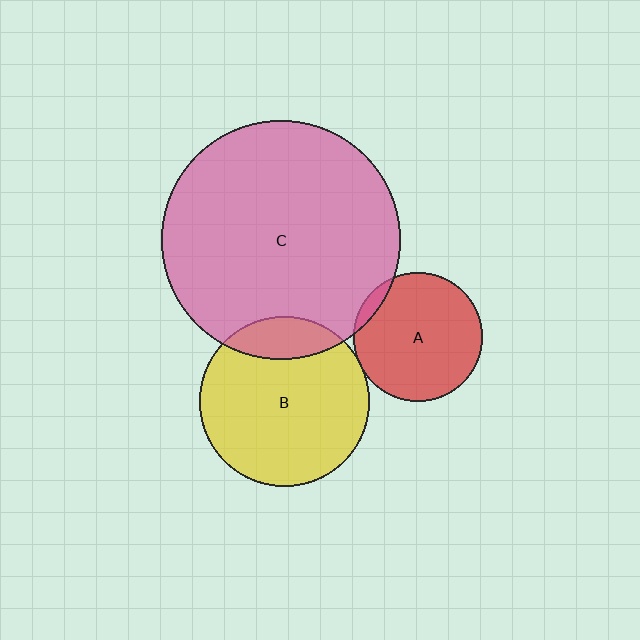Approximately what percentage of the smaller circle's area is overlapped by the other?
Approximately 5%.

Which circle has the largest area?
Circle C (pink).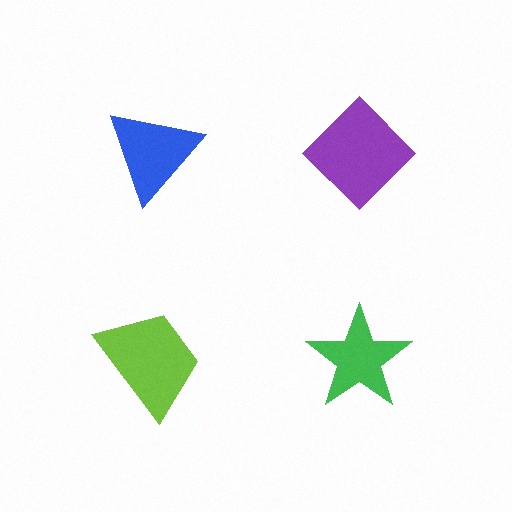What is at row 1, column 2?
A purple diamond.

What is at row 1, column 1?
A blue triangle.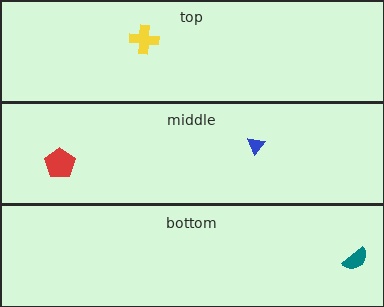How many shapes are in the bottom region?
1.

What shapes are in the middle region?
The red pentagon, the blue triangle.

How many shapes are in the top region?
1.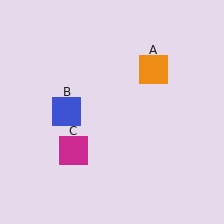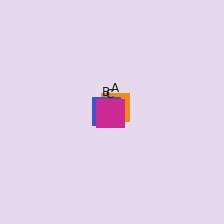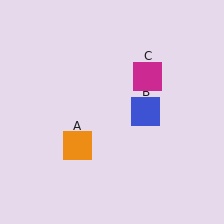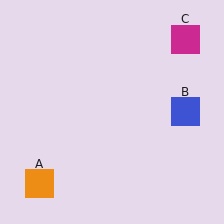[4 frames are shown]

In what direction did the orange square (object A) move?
The orange square (object A) moved down and to the left.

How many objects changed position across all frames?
3 objects changed position: orange square (object A), blue square (object B), magenta square (object C).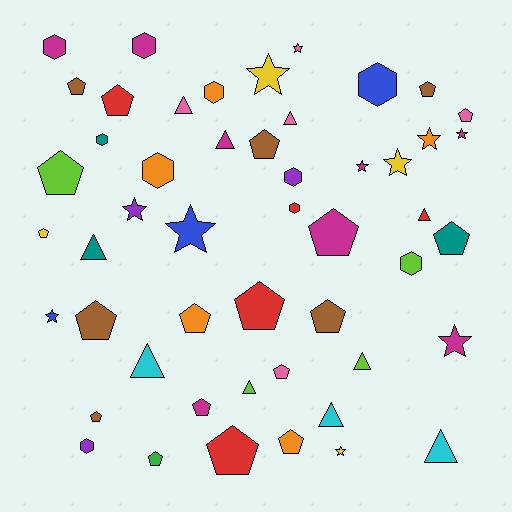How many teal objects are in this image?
There are 3 teal objects.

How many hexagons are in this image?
There are 10 hexagons.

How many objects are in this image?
There are 50 objects.